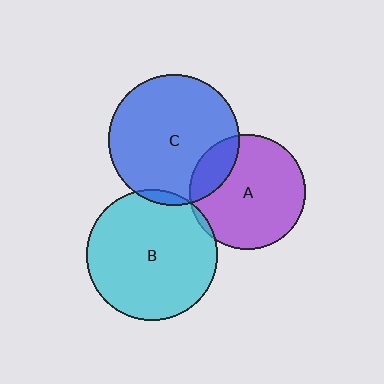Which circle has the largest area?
Circle C (blue).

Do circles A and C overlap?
Yes.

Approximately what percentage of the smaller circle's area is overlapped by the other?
Approximately 20%.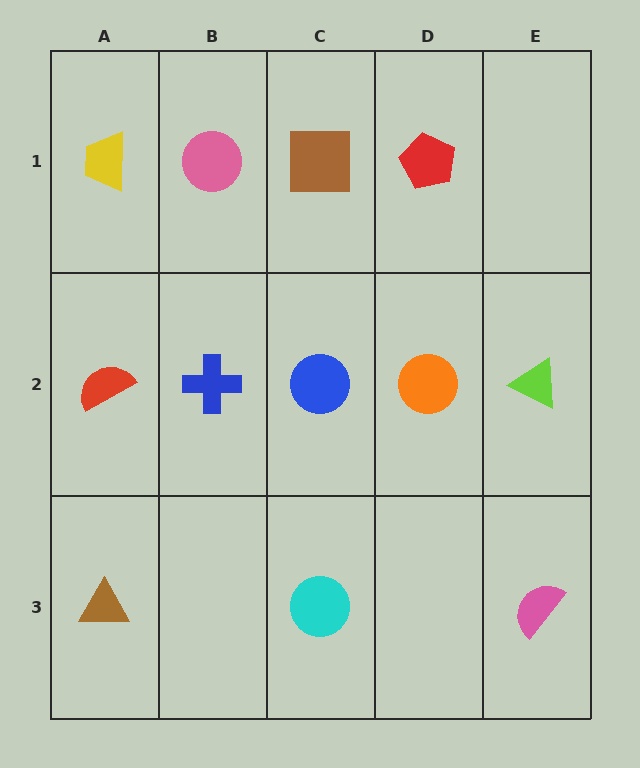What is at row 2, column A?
A red semicircle.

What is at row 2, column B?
A blue cross.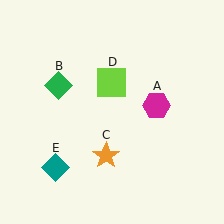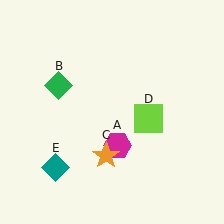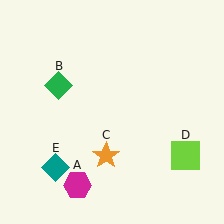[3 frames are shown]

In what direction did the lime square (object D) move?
The lime square (object D) moved down and to the right.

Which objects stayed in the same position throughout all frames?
Green diamond (object B) and orange star (object C) and teal diamond (object E) remained stationary.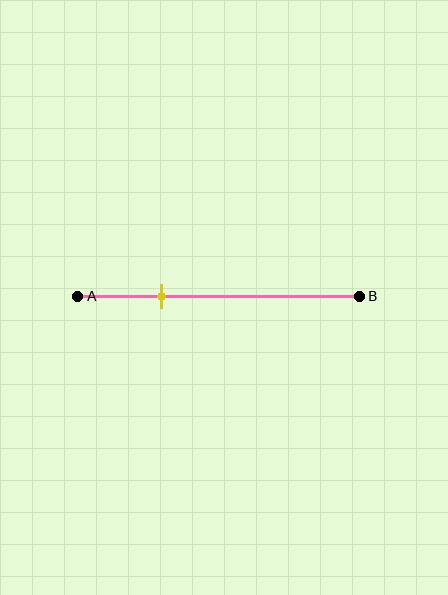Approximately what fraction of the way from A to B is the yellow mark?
The yellow mark is approximately 30% of the way from A to B.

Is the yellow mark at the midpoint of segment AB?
No, the mark is at about 30% from A, not at the 50% midpoint.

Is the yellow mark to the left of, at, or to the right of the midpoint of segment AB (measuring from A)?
The yellow mark is to the left of the midpoint of segment AB.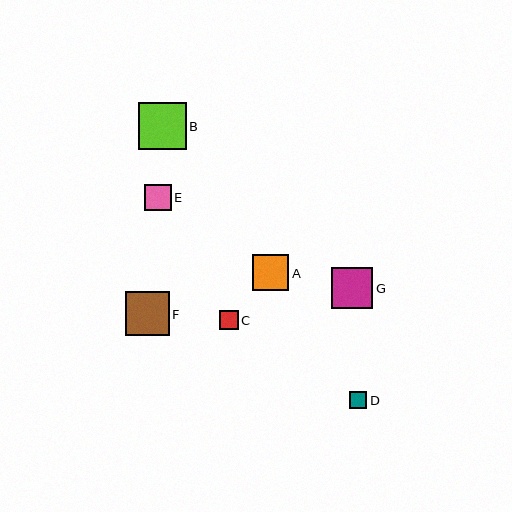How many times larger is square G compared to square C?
Square G is approximately 2.2 times the size of square C.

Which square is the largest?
Square B is the largest with a size of approximately 47 pixels.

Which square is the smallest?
Square D is the smallest with a size of approximately 17 pixels.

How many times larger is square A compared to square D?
Square A is approximately 2.2 times the size of square D.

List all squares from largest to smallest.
From largest to smallest: B, F, G, A, E, C, D.